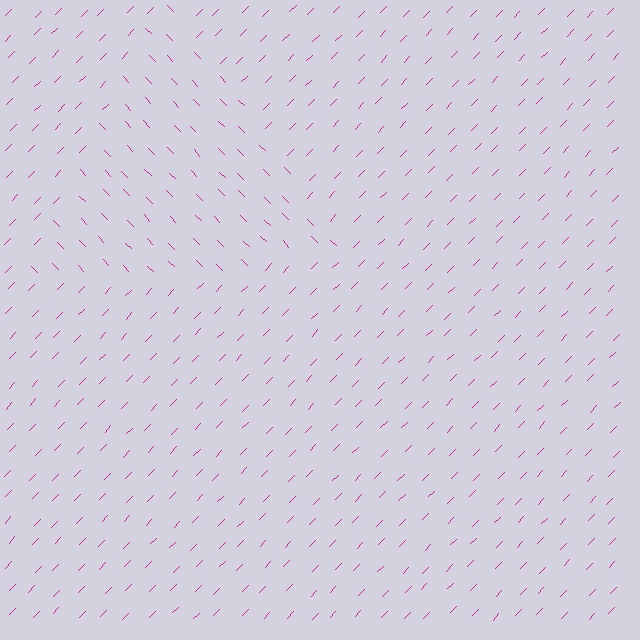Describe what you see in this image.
The image is filled with small magenta line segments. A triangle region in the image has lines oriented differently from the surrounding lines, creating a visible texture boundary.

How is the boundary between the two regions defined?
The boundary is defined purely by a change in line orientation (approximately 89 degrees difference). All lines are the same color and thickness.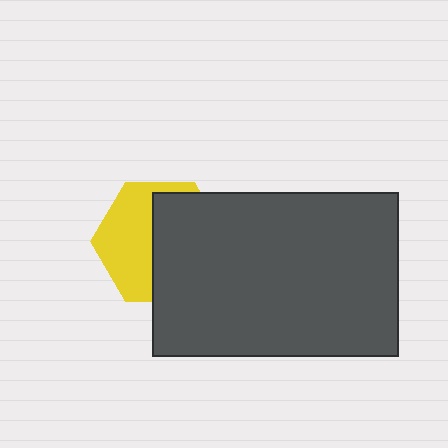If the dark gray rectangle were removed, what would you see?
You would see the complete yellow hexagon.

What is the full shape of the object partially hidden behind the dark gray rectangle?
The partially hidden object is a yellow hexagon.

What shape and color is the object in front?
The object in front is a dark gray rectangle.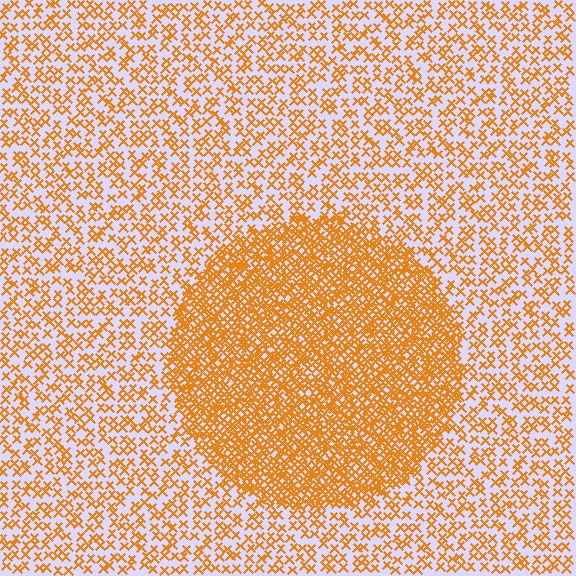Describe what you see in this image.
The image contains small orange elements arranged at two different densities. A circle-shaped region is visible where the elements are more densely packed than the surrounding area.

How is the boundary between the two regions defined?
The boundary is defined by a change in element density (approximately 2.5x ratio). All elements are the same color, size, and shape.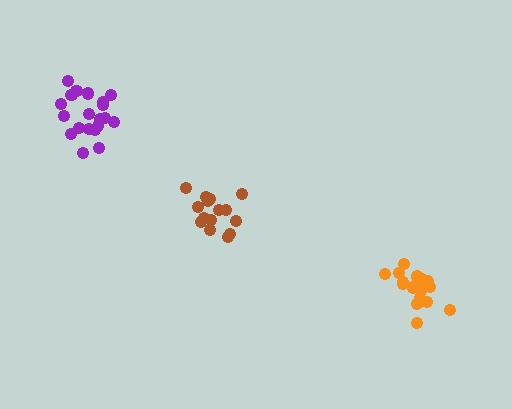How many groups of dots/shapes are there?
There are 3 groups.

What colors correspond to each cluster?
The clusters are colored: orange, purple, brown.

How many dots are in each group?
Group 1: 19 dots, Group 2: 20 dots, Group 3: 15 dots (54 total).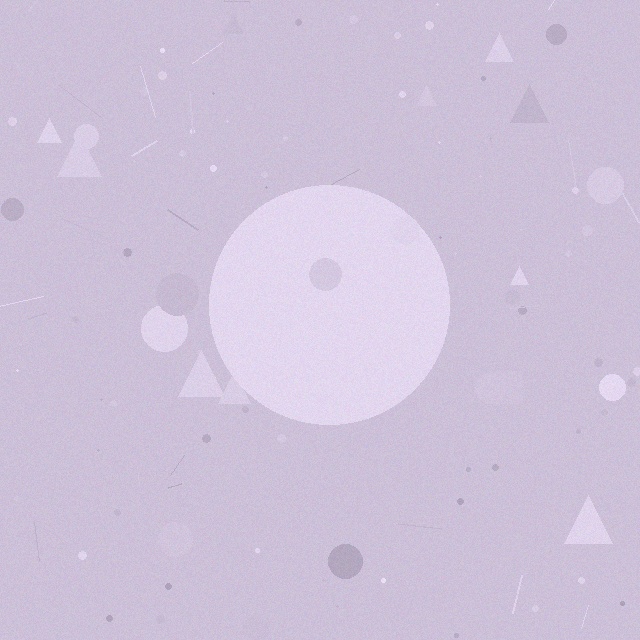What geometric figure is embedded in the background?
A circle is embedded in the background.